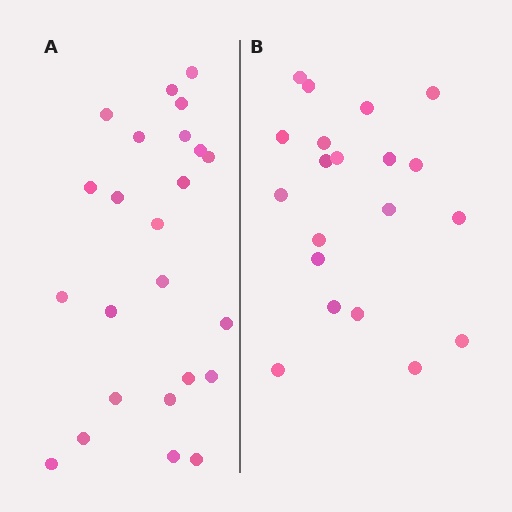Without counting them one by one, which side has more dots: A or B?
Region A (the left region) has more dots.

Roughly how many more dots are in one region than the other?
Region A has about 4 more dots than region B.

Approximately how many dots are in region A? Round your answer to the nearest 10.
About 20 dots. (The exact count is 24, which rounds to 20.)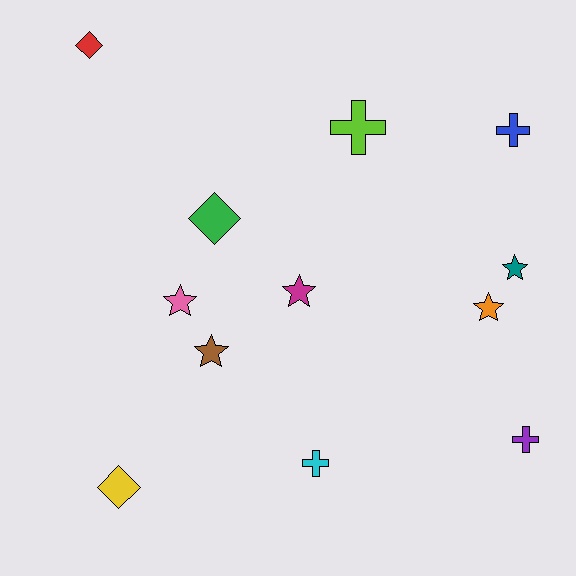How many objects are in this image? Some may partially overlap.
There are 12 objects.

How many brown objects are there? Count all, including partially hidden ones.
There is 1 brown object.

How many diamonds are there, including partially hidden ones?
There are 3 diamonds.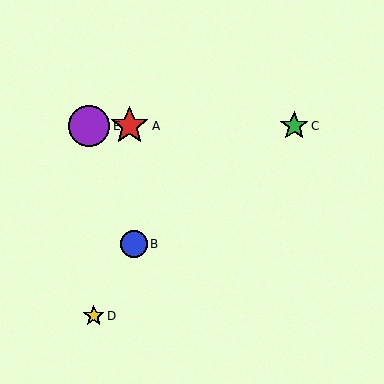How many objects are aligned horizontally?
3 objects (A, C, E) are aligned horizontally.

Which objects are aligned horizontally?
Objects A, C, E are aligned horizontally.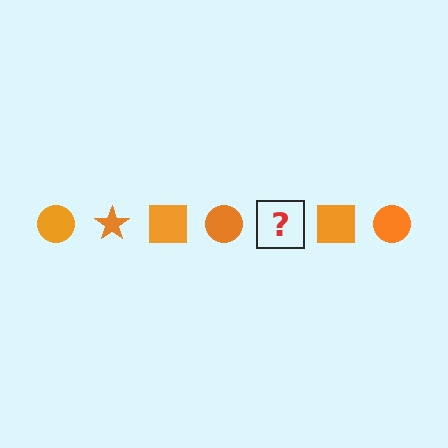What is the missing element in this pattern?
The missing element is an orange star.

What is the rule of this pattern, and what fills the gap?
The rule is that the pattern cycles through circle, star, square shapes in orange. The gap should be filled with an orange star.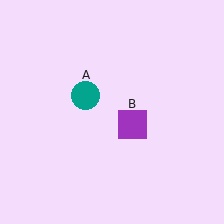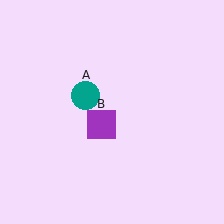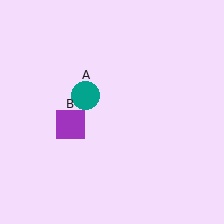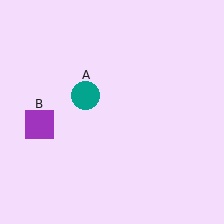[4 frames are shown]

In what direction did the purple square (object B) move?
The purple square (object B) moved left.